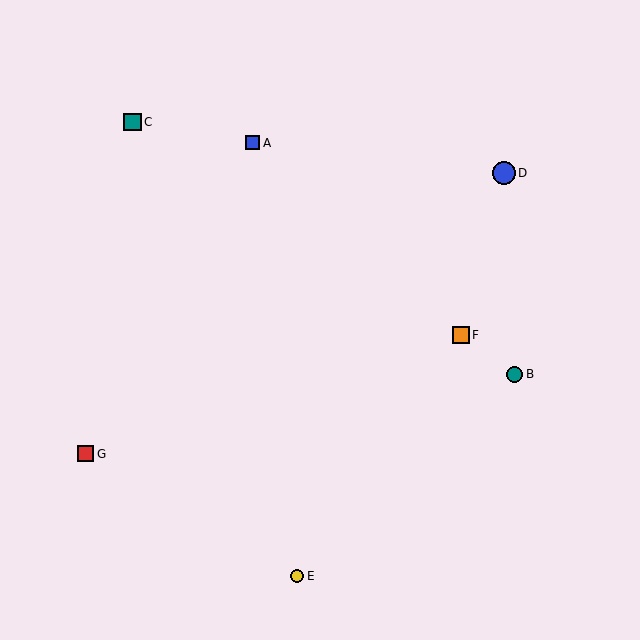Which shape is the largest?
The blue circle (labeled D) is the largest.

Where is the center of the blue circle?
The center of the blue circle is at (504, 173).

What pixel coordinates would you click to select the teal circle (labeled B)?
Click at (515, 375) to select the teal circle B.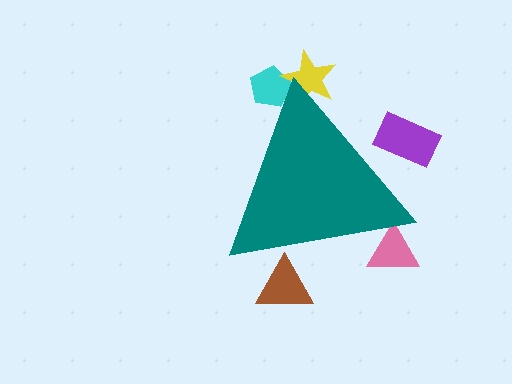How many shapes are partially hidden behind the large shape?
5 shapes are partially hidden.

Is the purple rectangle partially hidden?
Yes, the purple rectangle is partially hidden behind the teal triangle.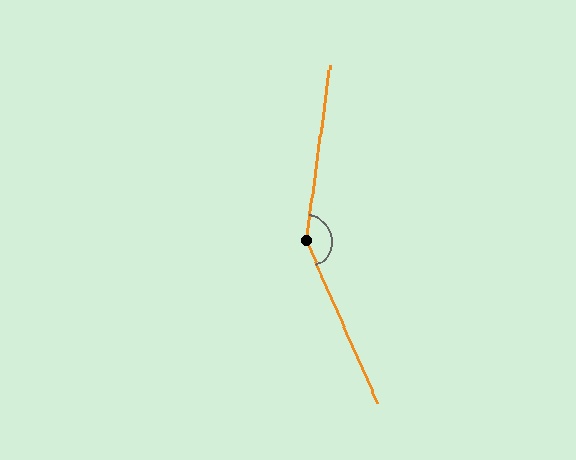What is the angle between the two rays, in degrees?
Approximately 148 degrees.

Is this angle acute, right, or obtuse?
It is obtuse.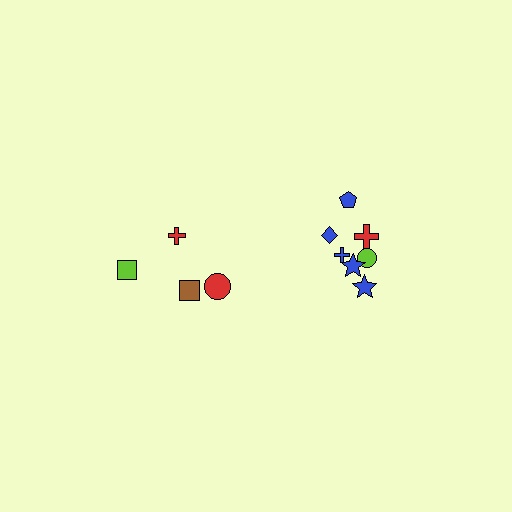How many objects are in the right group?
There are 7 objects.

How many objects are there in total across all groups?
There are 11 objects.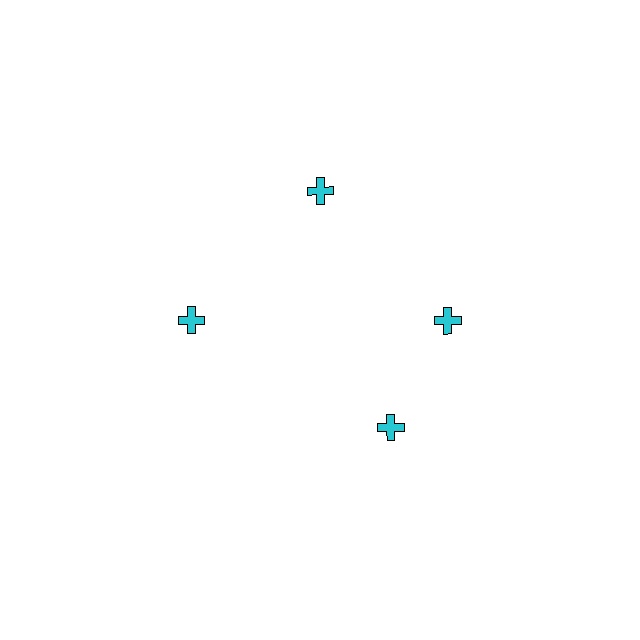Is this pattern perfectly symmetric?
No. The 4 cyan crosses are arranged in a ring, but one element near the 6 o'clock position is rotated out of alignment along the ring, breaking the 4-fold rotational symmetry.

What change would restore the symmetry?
The symmetry would be restored by rotating it back into even spacing with its neighbors so that all 4 crosses sit at equal angles and equal distance from the center.